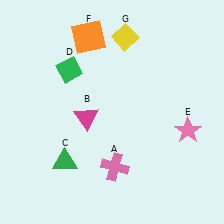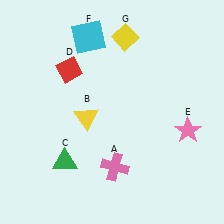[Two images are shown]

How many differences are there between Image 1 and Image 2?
There are 3 differences between the two images.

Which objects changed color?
B changed from magenta to yellow. D changed from green to red. F changed from orange to cyan.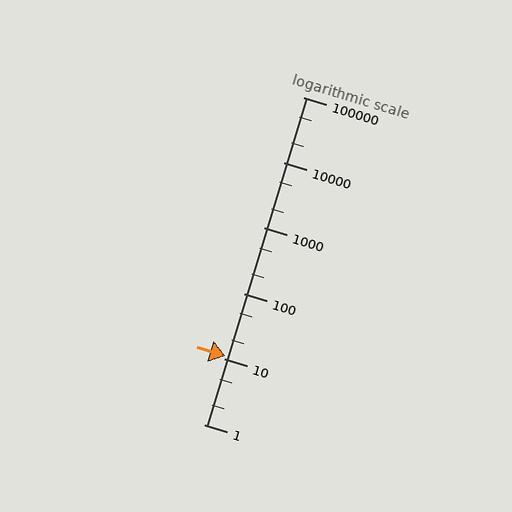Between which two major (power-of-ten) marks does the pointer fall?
The pointer is between 10 and 100.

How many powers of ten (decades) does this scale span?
The scale spans 5 decades, from 1 to 100000.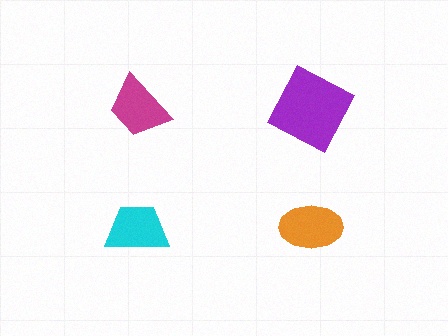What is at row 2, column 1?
A cyan trapezoid.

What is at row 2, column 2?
An orange ellipse.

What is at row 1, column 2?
A purple square.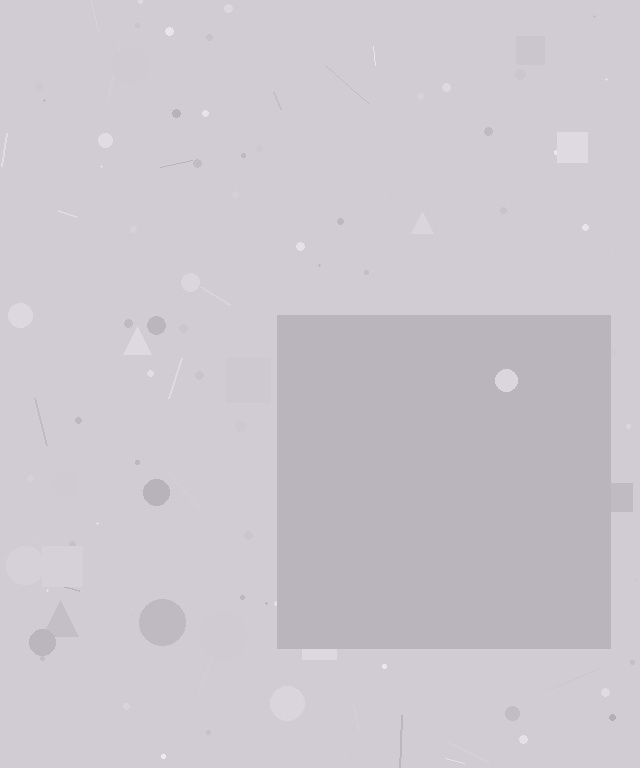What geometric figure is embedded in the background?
A square is embedded in the background.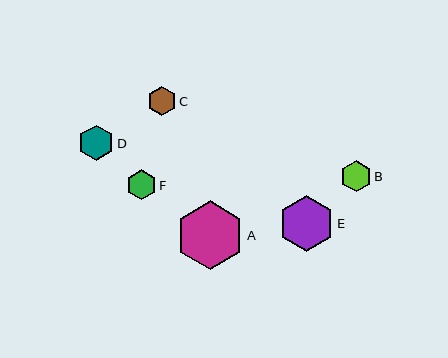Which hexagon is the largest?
Hexagon A is the largest with a size of approximately 68 pixels.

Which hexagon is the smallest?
Hexagon C is the smallest with a size of approximately 29 pixels.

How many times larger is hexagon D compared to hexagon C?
Hexagon D is approximately 1.2 times the size of hexagon C.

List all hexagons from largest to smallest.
From largest to smallest: A, E, D, B, F, C.